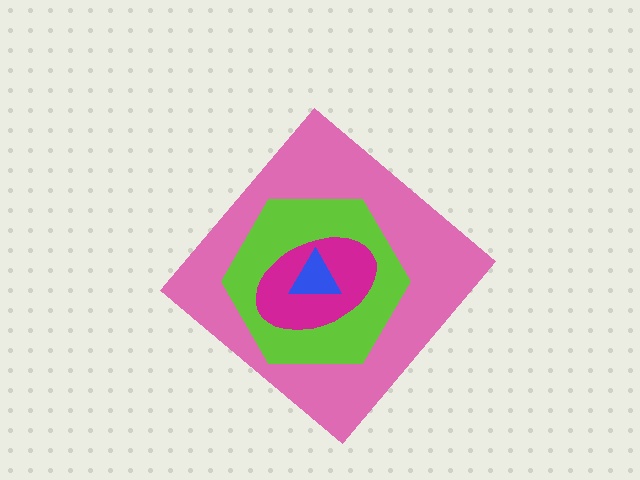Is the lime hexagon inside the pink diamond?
Yes.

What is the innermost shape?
The blue triangle.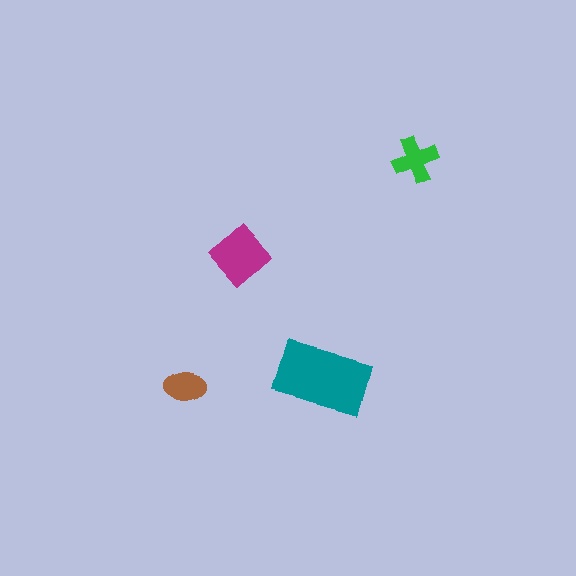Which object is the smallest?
The brown ellipse.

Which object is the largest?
The teal rectangle.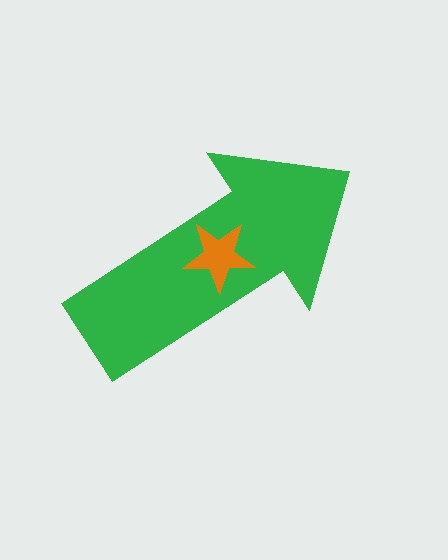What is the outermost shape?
The green arrow.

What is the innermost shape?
The orange star.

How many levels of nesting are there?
2.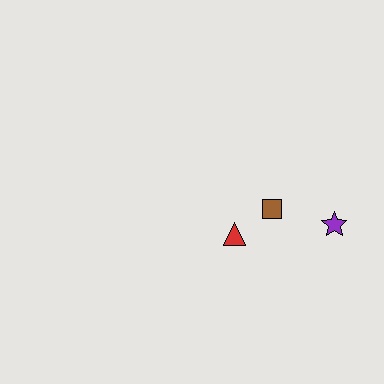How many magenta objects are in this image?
There are no magenta objects.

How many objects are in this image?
There are 3 objects.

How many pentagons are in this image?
There are no pentagons.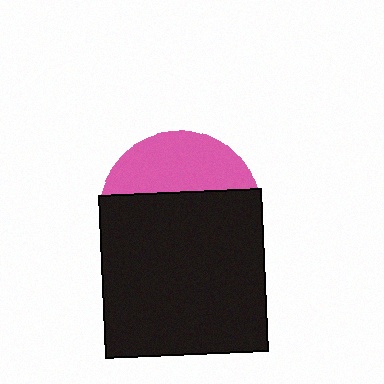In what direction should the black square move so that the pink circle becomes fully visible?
The black square should move down. That is the shortest direction to clear the overlap and leave the pink circle fully visible.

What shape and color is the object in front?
The object in front is a black square.